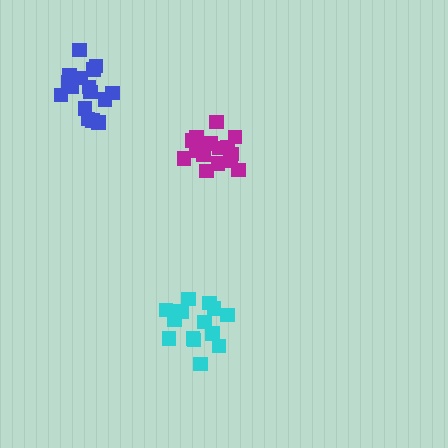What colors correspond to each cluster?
The clusters are colored: magenta, cyan, blue.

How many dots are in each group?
Group 1: 16 dots, Group 2: 15 dots, Group 3: 16 dots (47 total).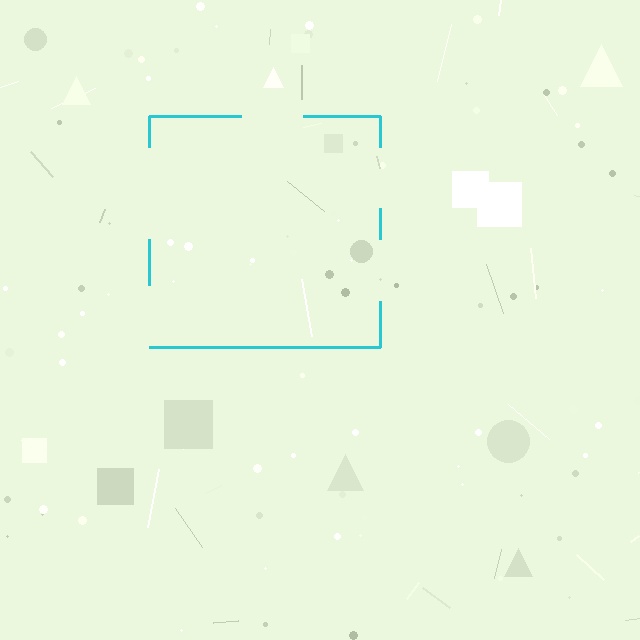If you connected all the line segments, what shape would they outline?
They would outline a square.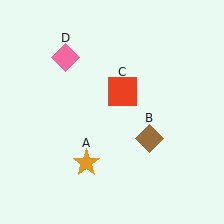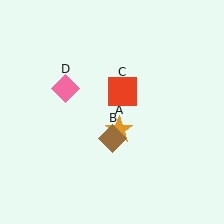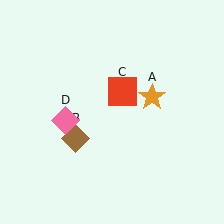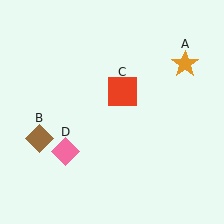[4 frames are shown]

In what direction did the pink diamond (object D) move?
The pink diamond (object D) moved down.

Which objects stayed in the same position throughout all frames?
Red square (object C) remained stationary.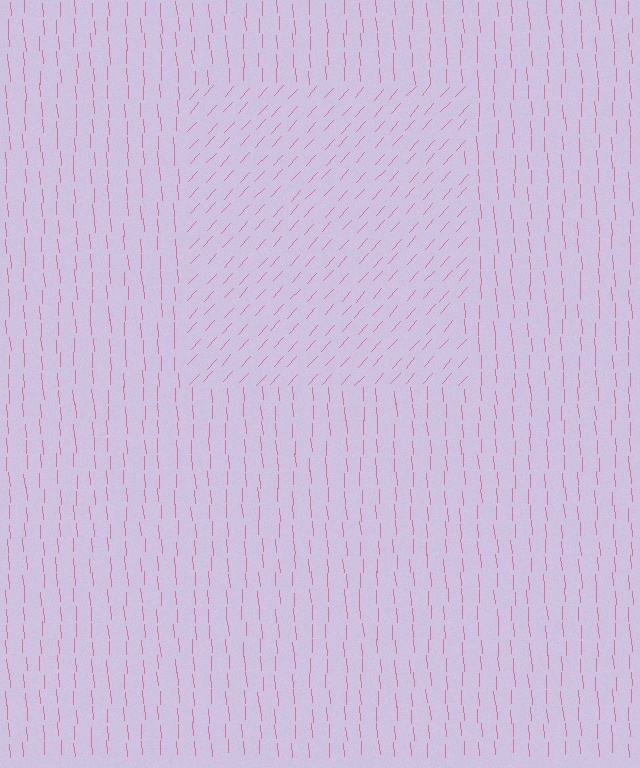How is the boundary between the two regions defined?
The boundary is defined purely by a change in line orientation (approximately 45 degrees difference). All lines are the same color and thickness.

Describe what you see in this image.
The image is filled with small pink line segments. A rectangle region in the image has lines oriented differently from the surrounding lines, creating a visible texture boundary.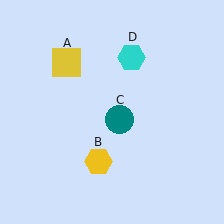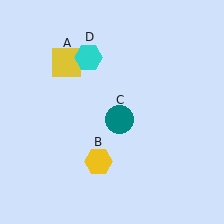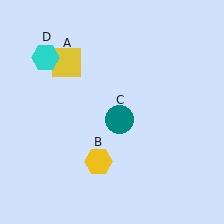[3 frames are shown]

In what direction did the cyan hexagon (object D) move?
The cyan hexagon (object D) moved left.